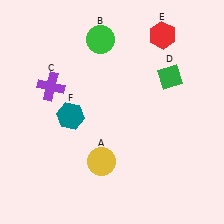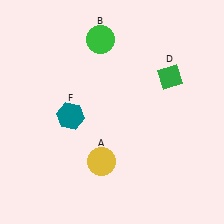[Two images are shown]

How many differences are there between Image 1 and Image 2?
There are 2 differences between the two images.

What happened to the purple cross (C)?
The purple cross (C) was removed in Image 2. It was in the top-left area of Image 1.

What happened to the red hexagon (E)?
The red hexagon (E) was removed in Image 2. It was in the top-right area of Image 1.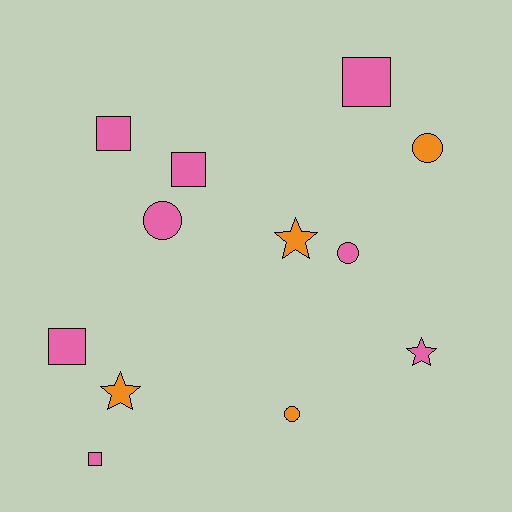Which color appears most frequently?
Pink, with 8 objects.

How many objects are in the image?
There are 12 objects.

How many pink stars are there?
There is 1 pink star.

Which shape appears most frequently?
Square, with 5 objects.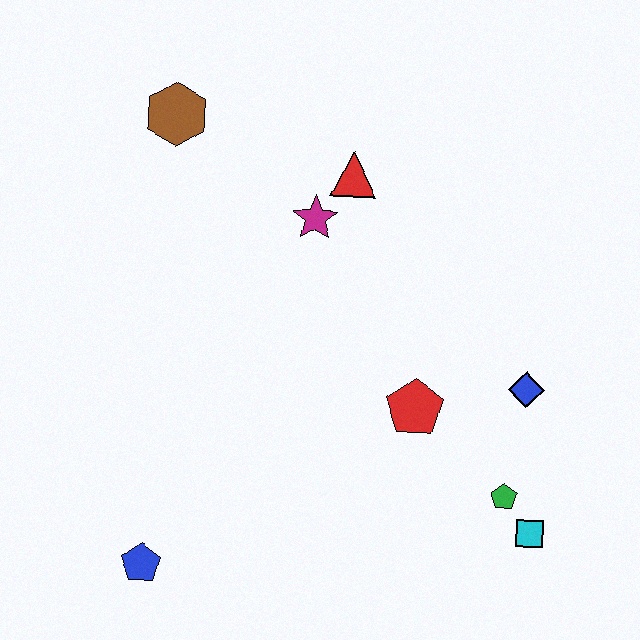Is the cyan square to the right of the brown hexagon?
Yes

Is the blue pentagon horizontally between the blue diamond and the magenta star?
No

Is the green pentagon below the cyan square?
No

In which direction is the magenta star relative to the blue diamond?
The magenta star is to the left of the blue diamond.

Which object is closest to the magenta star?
The red triangle is closest to the magenta star.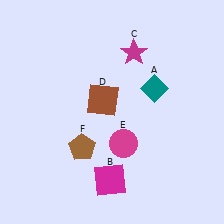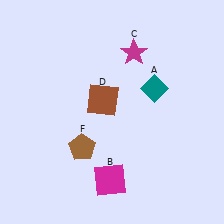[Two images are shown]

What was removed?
The magenta circle (E) was removed in Image 2.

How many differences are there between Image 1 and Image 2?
There is 1 difference between the two images.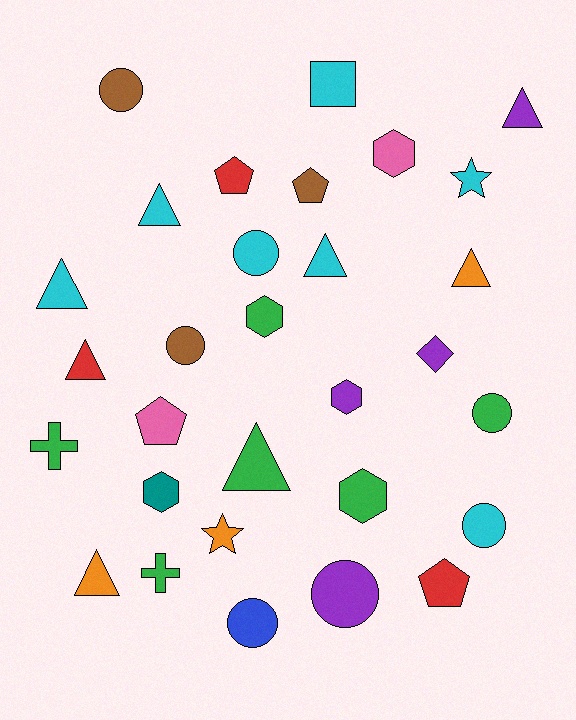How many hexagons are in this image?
There are 5 hexagons.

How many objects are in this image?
There are 30 objects.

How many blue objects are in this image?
There is 1 blue object.